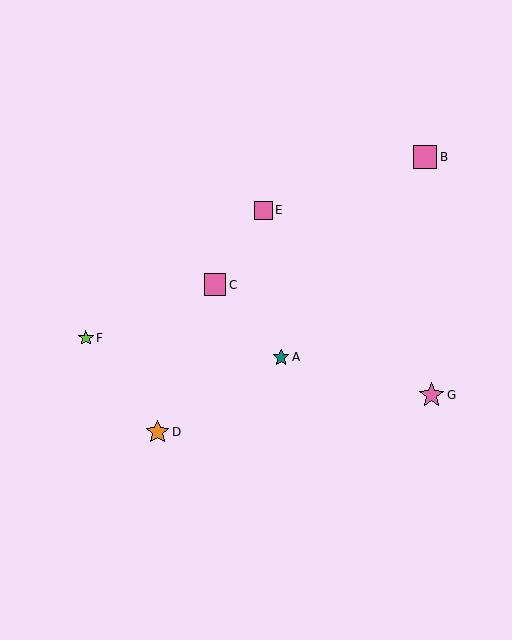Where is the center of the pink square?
The center of the pink square is at (263, 210).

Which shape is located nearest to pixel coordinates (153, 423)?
The orange star (labeled D) at (158, 432) is nearest to that location.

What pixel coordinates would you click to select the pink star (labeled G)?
Click at (432, 395) to select the pink star G.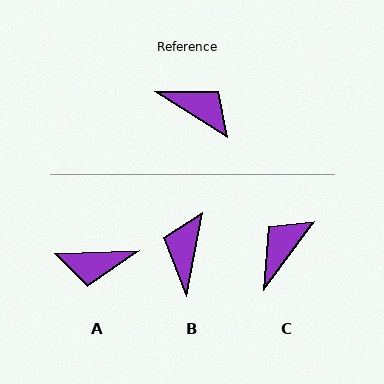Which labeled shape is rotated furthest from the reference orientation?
A, about 146 degrees away.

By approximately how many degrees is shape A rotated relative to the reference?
Approximately 146 degrees clockwise.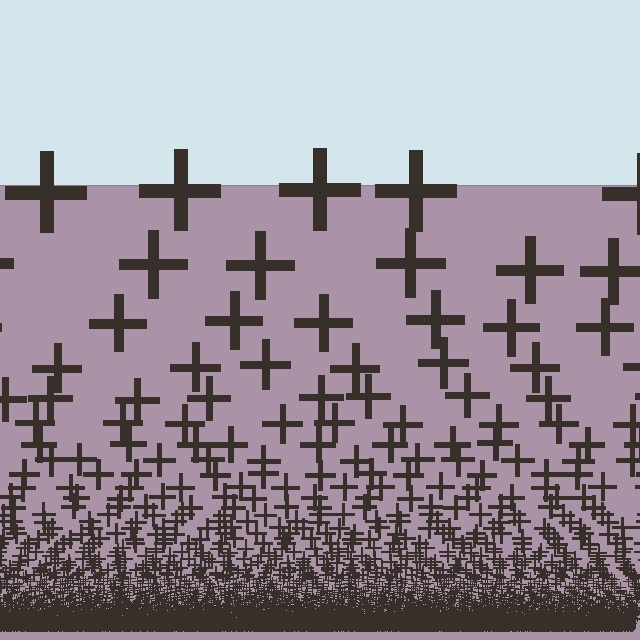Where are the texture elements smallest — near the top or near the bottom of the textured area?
Near the bottom.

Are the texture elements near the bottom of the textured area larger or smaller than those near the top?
Smaller. The gradient is inverted — elements near the bottom are smaller and denser.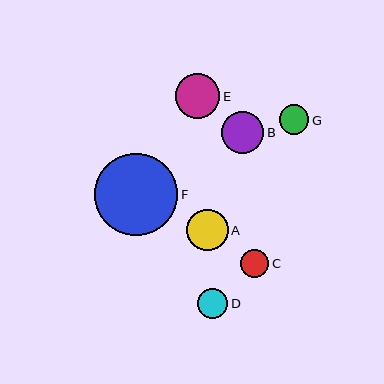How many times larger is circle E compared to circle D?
Circle E is approximately 1.5 times the size of circle D.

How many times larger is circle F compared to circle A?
Circle F is approximately 2.0 times the size of circle A.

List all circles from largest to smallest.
From largest to smallest: F, E, A, B, D, G, C.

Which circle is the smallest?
Circle C is the smallest with a size of approximately 28 pixels.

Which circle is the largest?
Circle F is the largest with a size of approximately 83 pixels.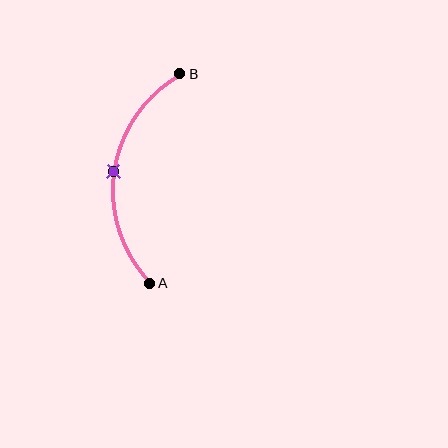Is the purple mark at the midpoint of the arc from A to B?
Yes. The purple mark lies on the arc at equal arc-length from both A and B — it is the arc midpoint.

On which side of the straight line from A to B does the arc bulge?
The arc bulges to the left of the straight line connecting A and B.